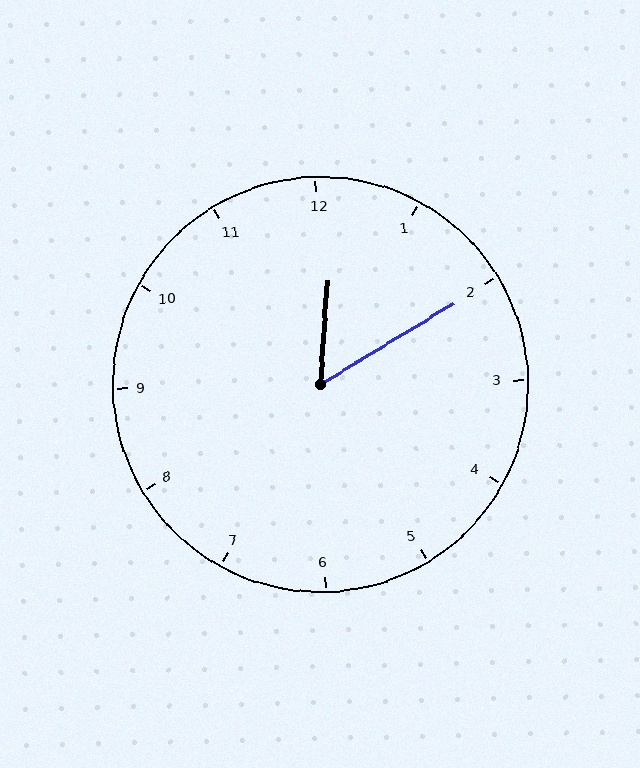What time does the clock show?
12:10.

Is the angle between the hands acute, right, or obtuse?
It is acute.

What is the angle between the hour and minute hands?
Approximately 55 degrees.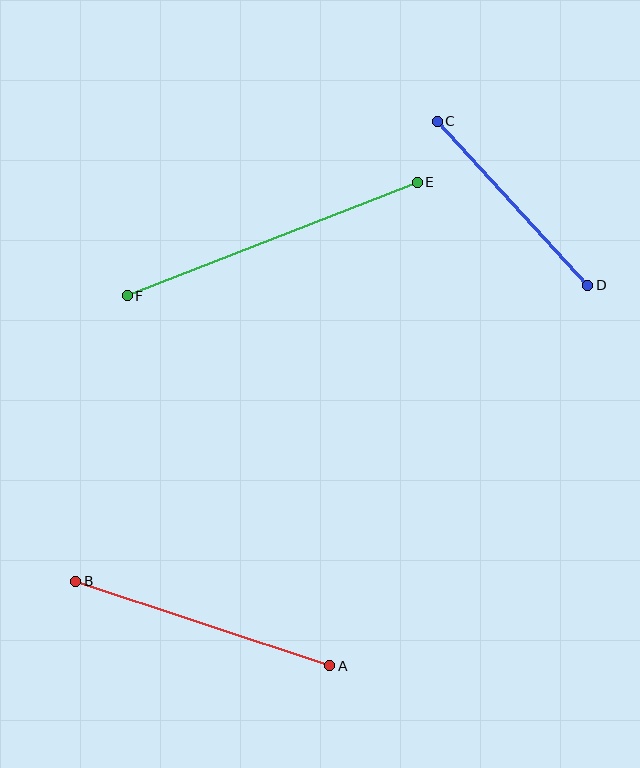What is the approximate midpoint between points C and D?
The midpoint is at approximately (513, 203) pixels.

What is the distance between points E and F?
The distance is approximately 312 pixels.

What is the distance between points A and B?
The distance is approximately 268 pixels.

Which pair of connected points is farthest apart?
Points E and F are farthest apart.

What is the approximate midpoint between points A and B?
The midpoint is at approximately (203, 623) pixels.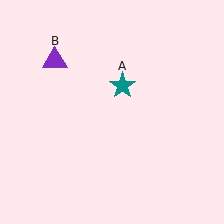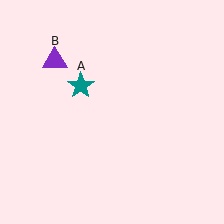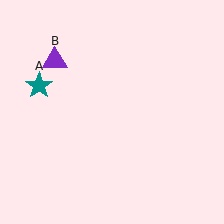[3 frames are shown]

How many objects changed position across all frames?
1 object changed position: teal star (object A).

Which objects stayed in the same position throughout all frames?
Purple triangle (object B) remained stationary.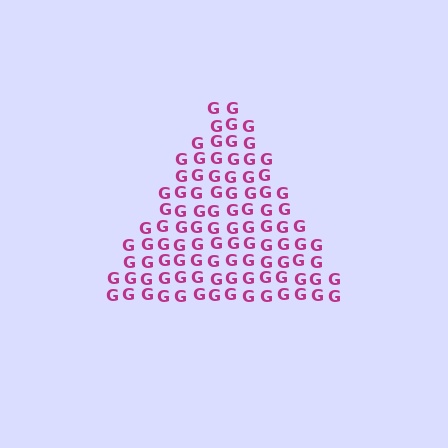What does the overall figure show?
The overall figure shows a triangle.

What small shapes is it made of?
It is made of small letter G's.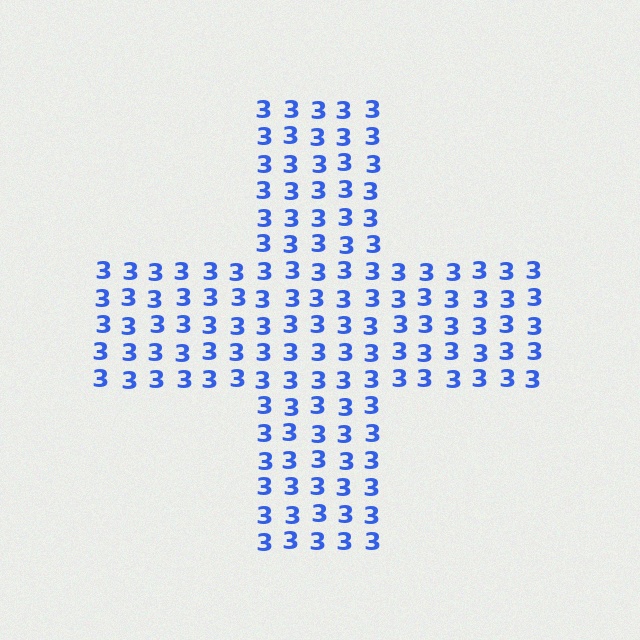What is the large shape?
The large shape is a cross.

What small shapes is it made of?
It is made of small digit 3's.